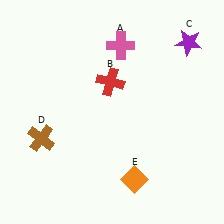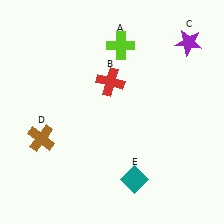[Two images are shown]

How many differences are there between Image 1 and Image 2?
There are 2 differences between the two images.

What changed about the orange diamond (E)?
In Image 1, E is orange. In Image 2, it changed to teal.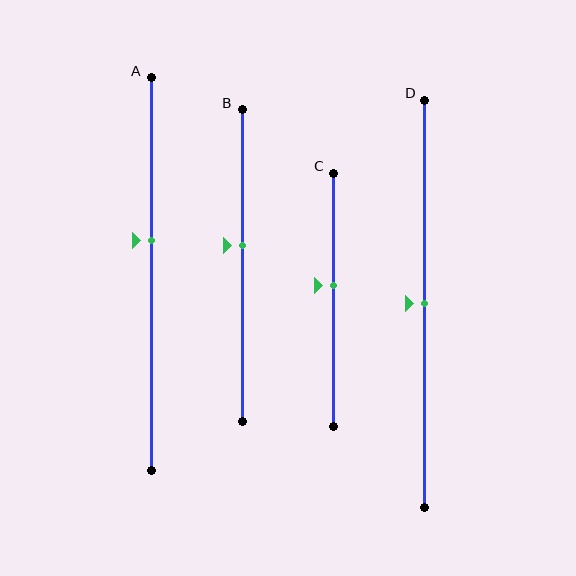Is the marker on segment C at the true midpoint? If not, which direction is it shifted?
No, the marker on segment C is shifted upward by about 6% of the segment length.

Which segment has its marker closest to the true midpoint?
Segment D has its marker closest to the true midpoint.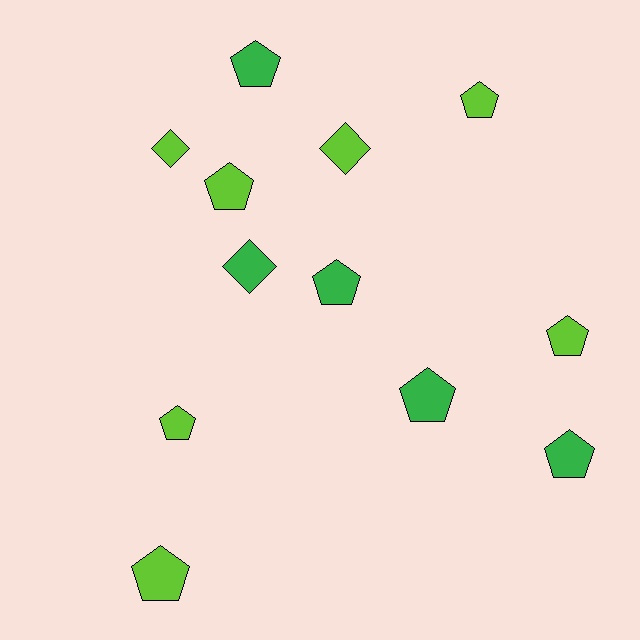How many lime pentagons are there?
There are 5 lime pentagons.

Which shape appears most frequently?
Pentagon, with 9 objects.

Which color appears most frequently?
Lime, with 7 objects.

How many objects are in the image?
There are 12 objects.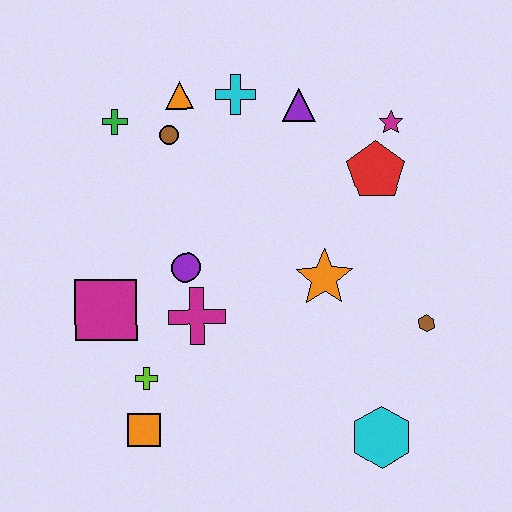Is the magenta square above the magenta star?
No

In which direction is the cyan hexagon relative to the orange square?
The cyan hexagon is to the right of the orange square.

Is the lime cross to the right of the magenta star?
No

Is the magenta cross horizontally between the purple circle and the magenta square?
No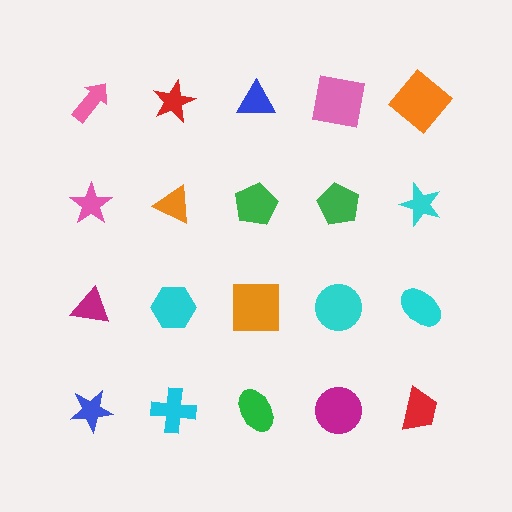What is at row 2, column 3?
A green pentagon.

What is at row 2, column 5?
A cyan star.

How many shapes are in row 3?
5 shapes.